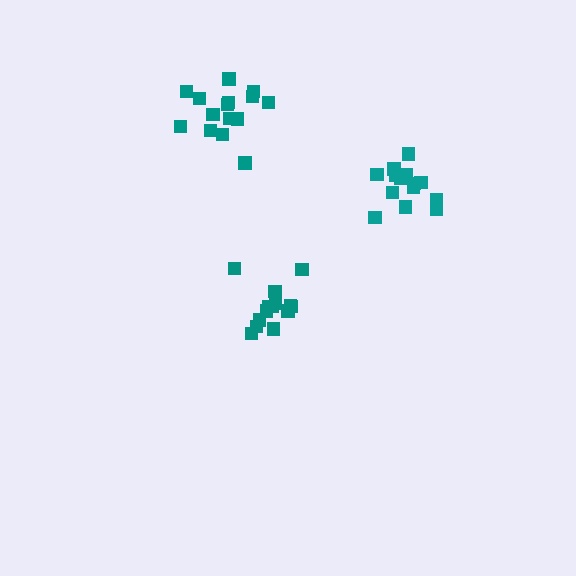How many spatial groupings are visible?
There are 3 spatial groupings.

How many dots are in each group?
Group 1: 14 dots, Group 2: 14 dots, Group 3: 15 dots (43 total).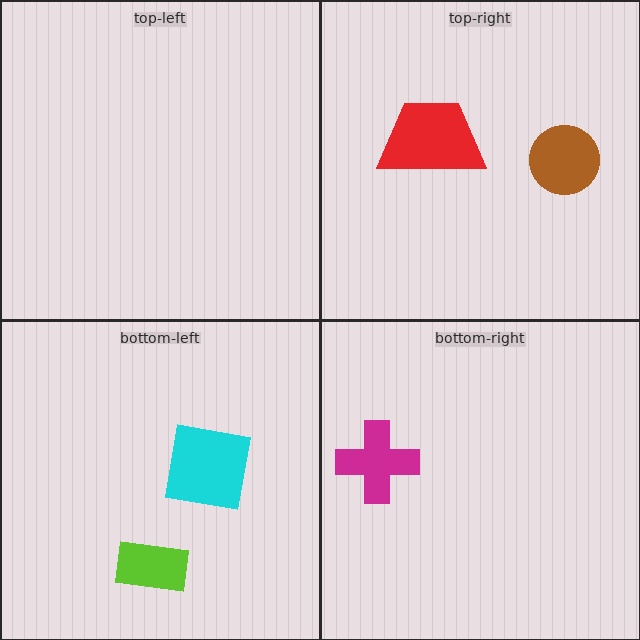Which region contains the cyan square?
The bottom-left region.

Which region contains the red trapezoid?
The top-right region.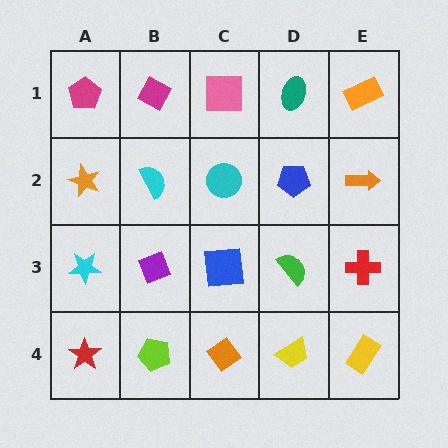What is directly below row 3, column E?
A yellow rectangle.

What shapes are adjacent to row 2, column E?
An orange rectangle (row 1, column E), a red cross (row 3, column E), a blue pentagon (row 2, column D).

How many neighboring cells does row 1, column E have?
2.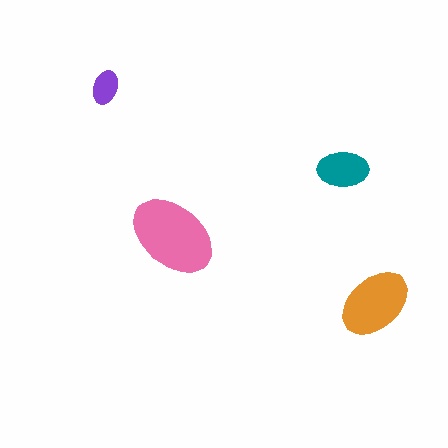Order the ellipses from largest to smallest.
the pink one, the orange one, the teal one, the purple one.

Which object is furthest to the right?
The orange ellipse is rightmost.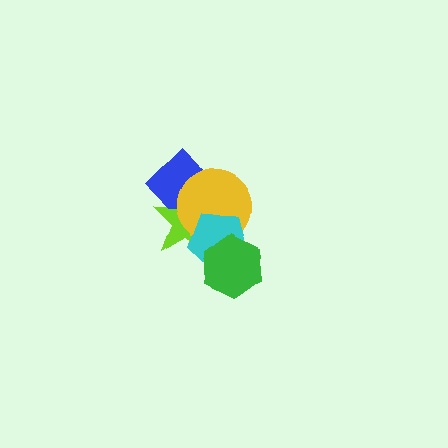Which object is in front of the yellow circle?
The cyan pentagon is in front of the yellow circle.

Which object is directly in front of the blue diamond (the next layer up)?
The lime star is directly in front of the blue diamond.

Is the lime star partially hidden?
Yes, it is partially covered by another shape.